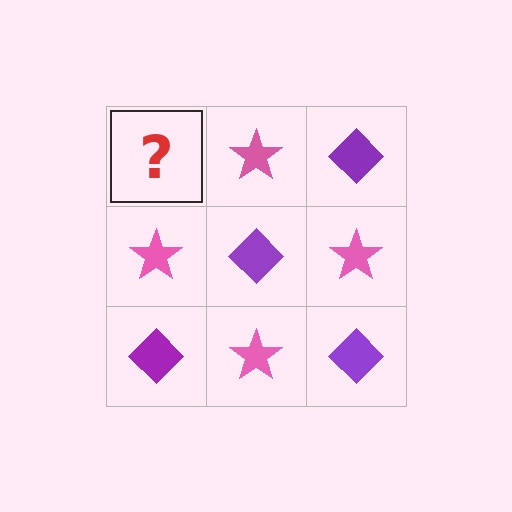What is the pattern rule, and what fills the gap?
The rule is that it alternates purple diamond and pink star in a checkerboard pattern. The gap should be filled with a purple diamond.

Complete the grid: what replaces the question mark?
The question mark should be replaced with a purple diamond.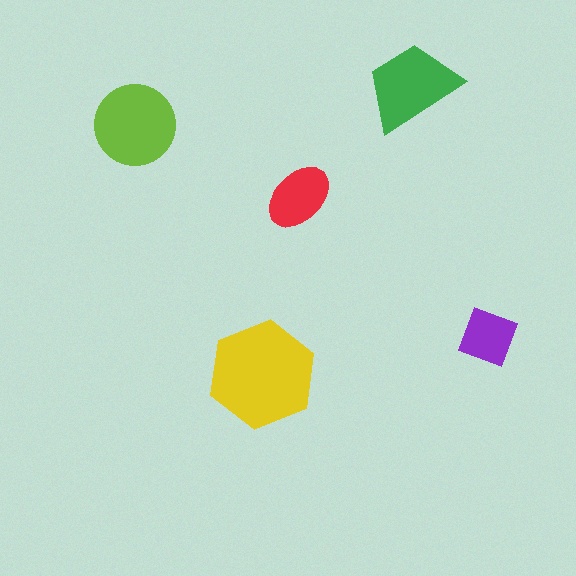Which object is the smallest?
The purple square.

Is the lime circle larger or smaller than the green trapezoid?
Larger.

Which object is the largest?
The yellow hexagon.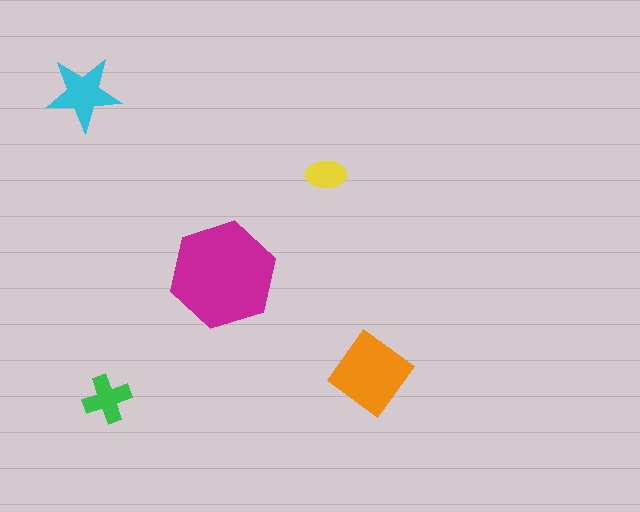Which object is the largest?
The magenta hexagon.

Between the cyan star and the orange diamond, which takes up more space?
The orange diamond.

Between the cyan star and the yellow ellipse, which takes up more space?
The cyan star.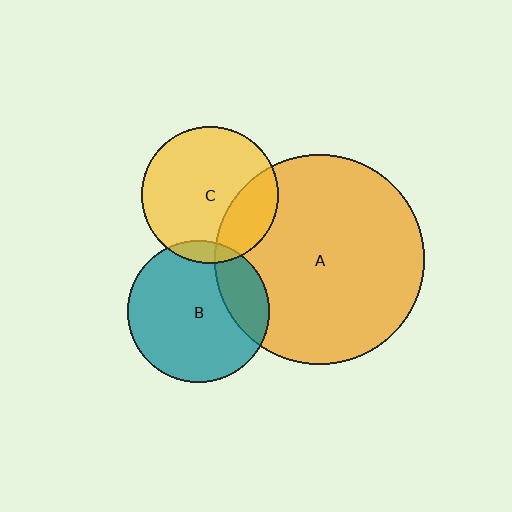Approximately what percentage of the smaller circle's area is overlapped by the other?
Approximately 25%.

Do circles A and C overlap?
Yes.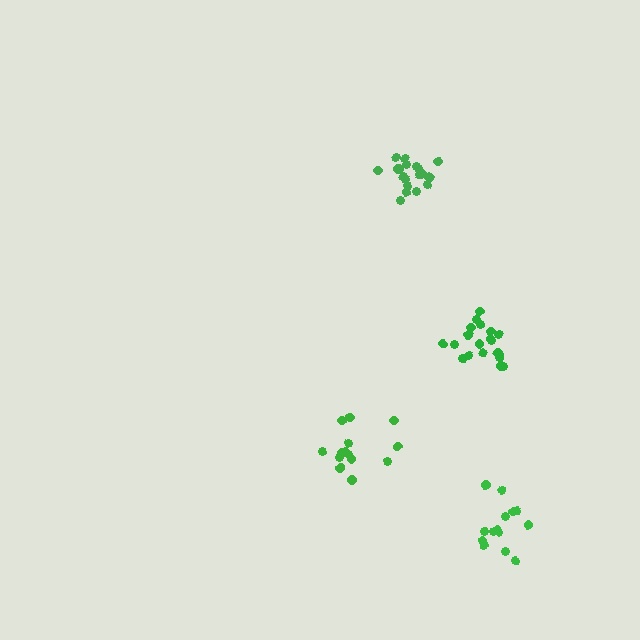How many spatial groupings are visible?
There are 4 spatial groupings.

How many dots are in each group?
Group 1: 14 dots, Group 2: 14 dots, Group 3: 19 dots, Group 4: 20 dots (67 total).